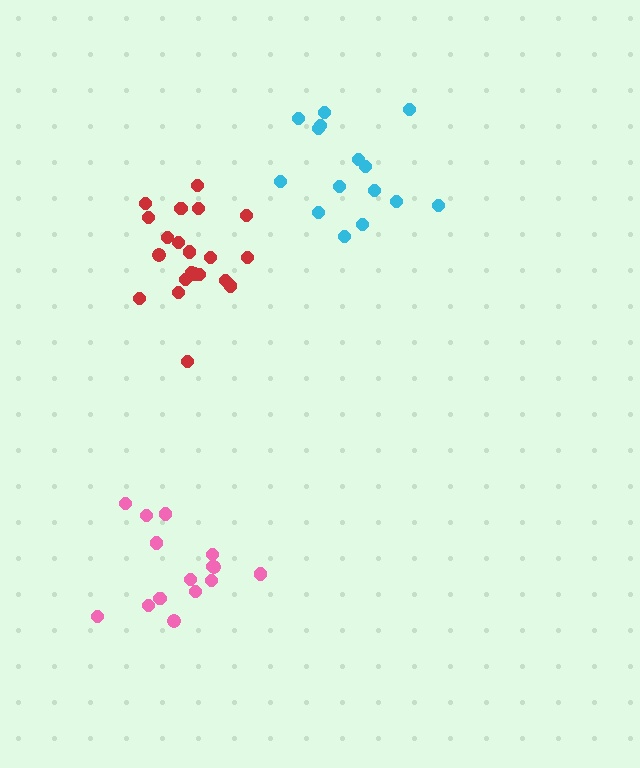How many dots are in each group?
Group 1: 15 dots, Group 2: 21 dots, Group 3: 15 dots (51 total).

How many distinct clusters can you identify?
There are 3 distinct clusters.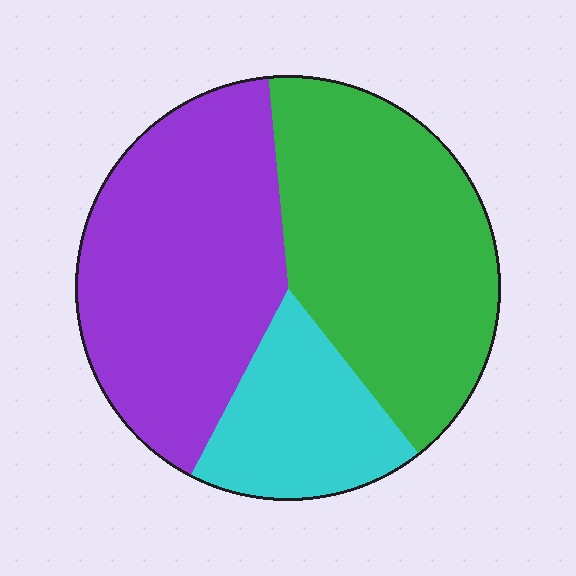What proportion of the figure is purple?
Purple covers around 40% of the figure.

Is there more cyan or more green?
Green.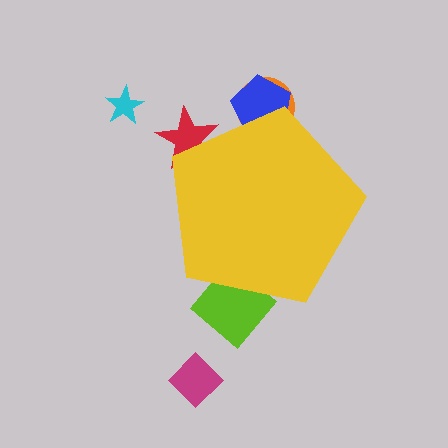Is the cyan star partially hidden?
No, the cyan star is fully visible.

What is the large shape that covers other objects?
A yellow pentagon.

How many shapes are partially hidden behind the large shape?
4 shapes are partially hidden.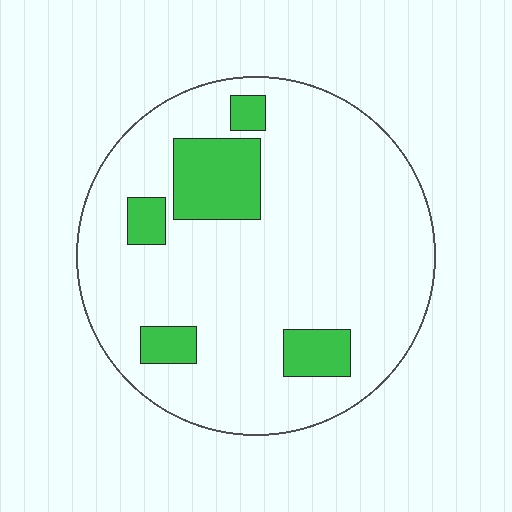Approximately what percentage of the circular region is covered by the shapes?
Approximately 15%.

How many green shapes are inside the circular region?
5.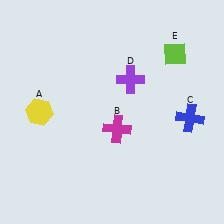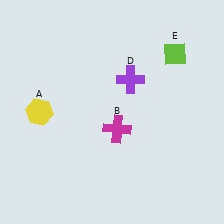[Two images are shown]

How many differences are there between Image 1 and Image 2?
There is 1 difference between the two images.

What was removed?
The blue cross (C) was removed in Image 2.